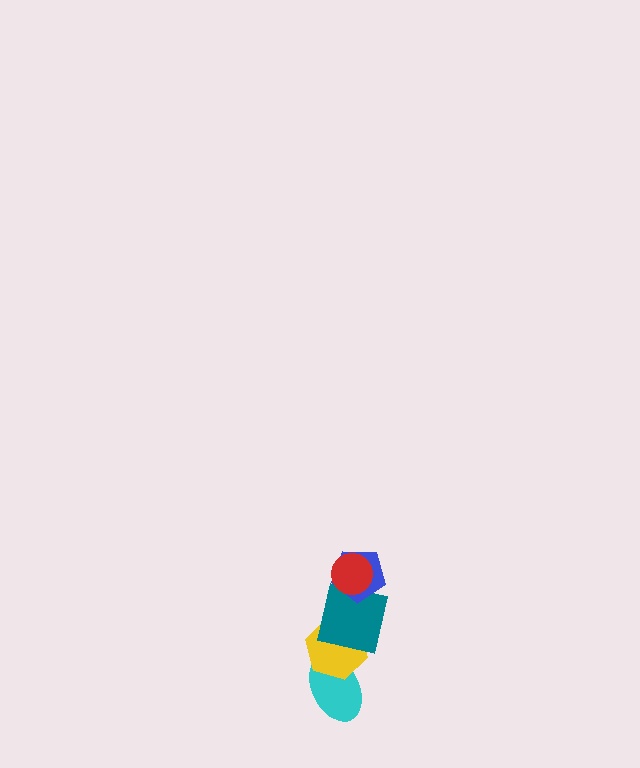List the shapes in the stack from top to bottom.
From top to bottom: the red circle, the blue pentagon, the teal square, the yellow hexagon, the cyan ellipse.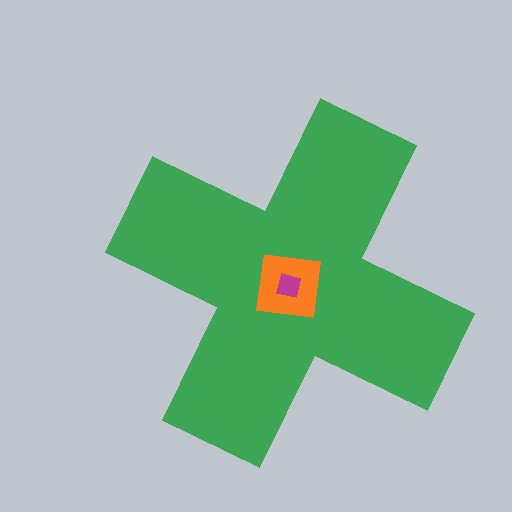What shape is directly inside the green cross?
The orange square.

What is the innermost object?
The magenta square.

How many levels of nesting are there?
3.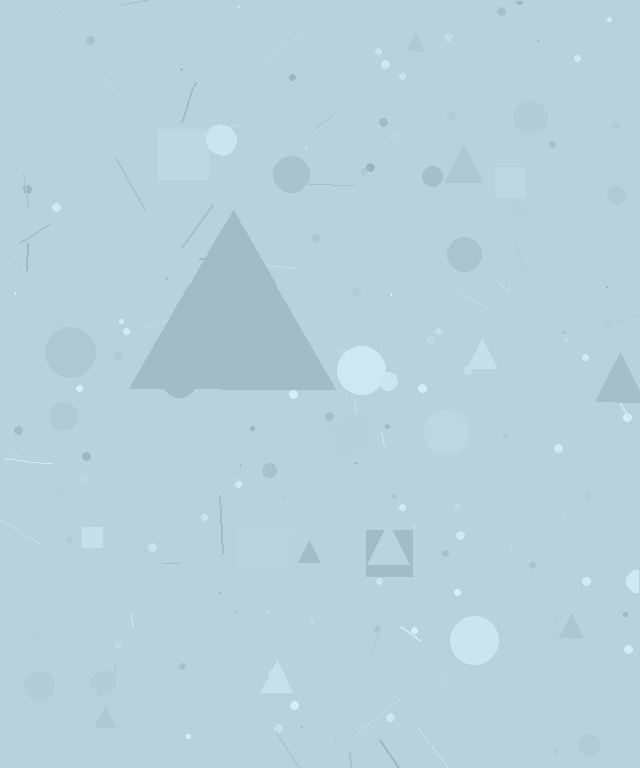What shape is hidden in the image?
A triangle is hidden in the image.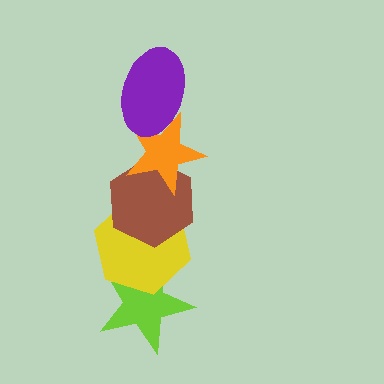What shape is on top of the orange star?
The purple ellipse is on top of the orange star.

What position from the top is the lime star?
The lime star is 5th from the top.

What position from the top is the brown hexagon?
The brown hexagon is 3rd from the top.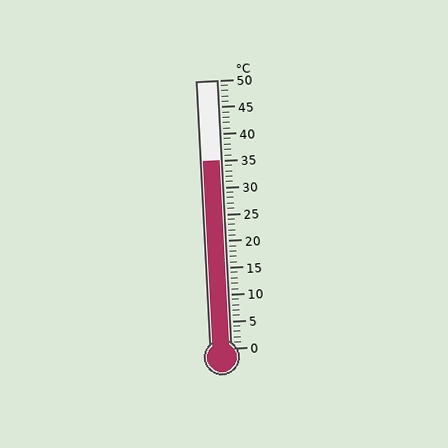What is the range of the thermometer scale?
The thermometer scale ranges from 0°C to 50°C.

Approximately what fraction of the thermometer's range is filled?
The thermometer is filled to approximately 70% of its range.